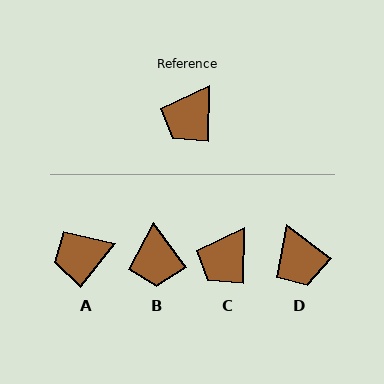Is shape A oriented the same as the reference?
No, it is off by about 38 degrees.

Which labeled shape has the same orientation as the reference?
C.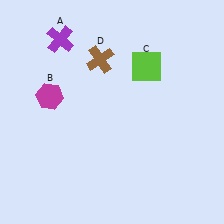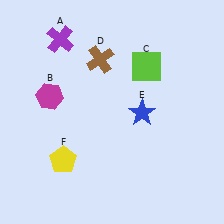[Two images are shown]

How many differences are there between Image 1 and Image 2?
There are 2 differences between the two images.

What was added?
A blue star (E), a yellow pentagon (F) were added in Image 2.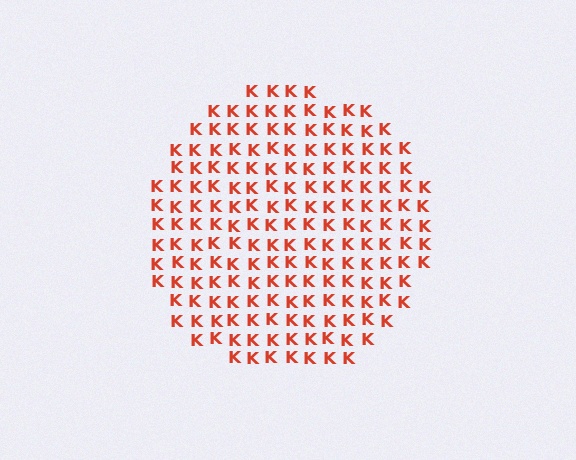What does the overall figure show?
The overall figure shows a circle.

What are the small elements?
The small elements are letter K's.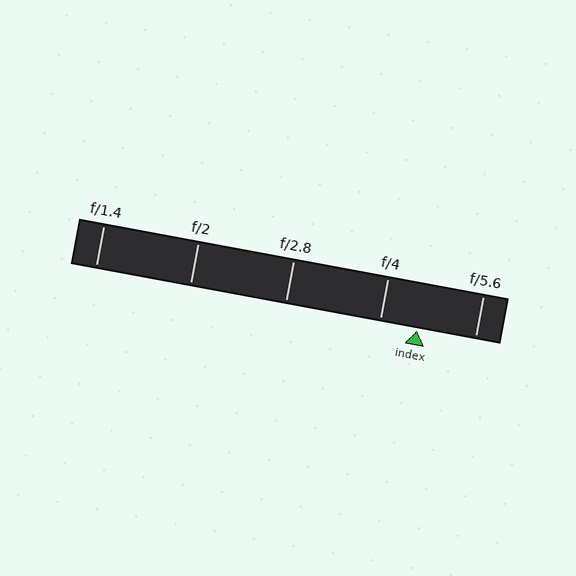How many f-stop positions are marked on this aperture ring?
There are 5 f-stop positions marked.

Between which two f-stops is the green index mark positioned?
The index mark is between f/4 and f/5.6.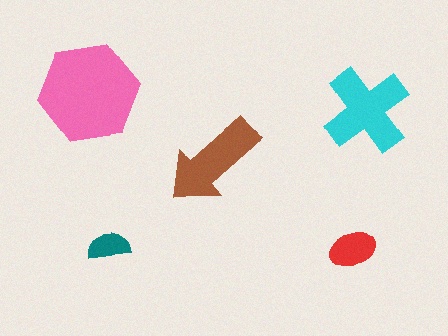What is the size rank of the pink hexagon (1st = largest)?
1st.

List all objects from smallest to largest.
The teal semicircle, the red ellipse, the brown arrow, the cyan cross, the pink hexagon.